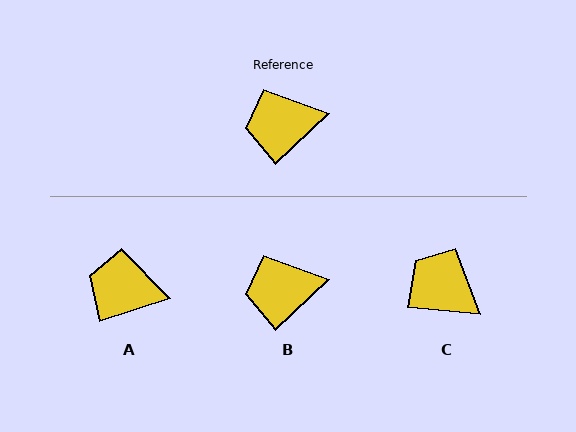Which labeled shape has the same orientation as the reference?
B.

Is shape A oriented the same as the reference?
No, it is off by about 26 degrees.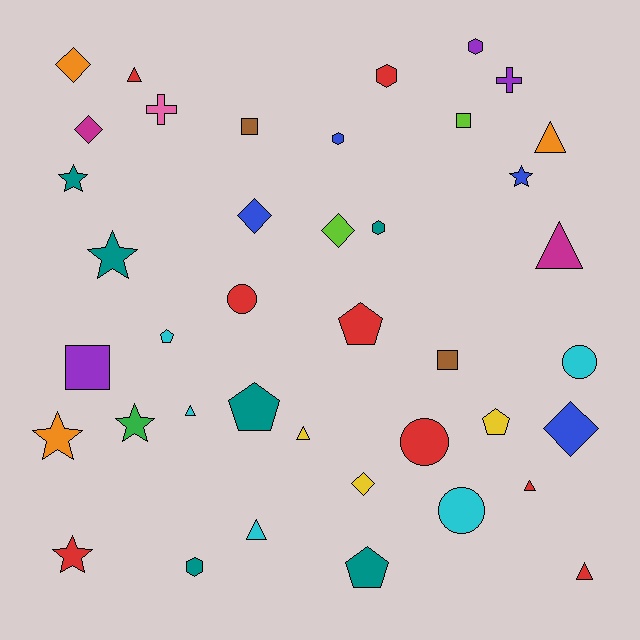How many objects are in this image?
There are 40 objects.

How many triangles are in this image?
There are 8 triangles.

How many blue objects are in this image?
There are 4 blue objects.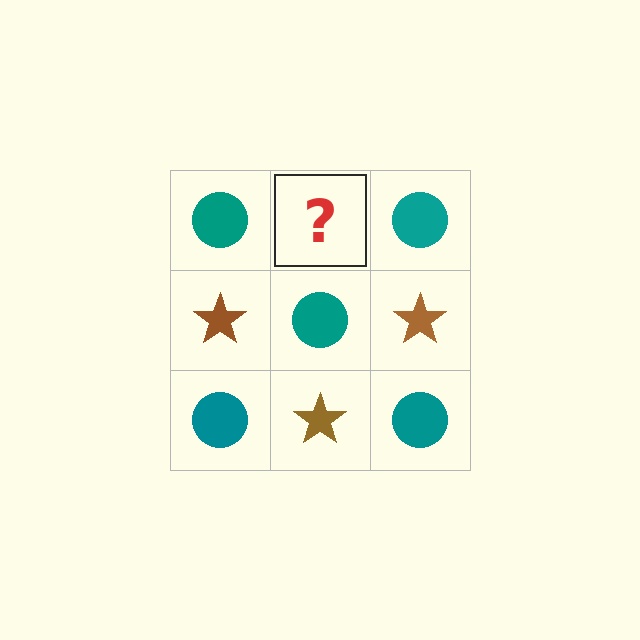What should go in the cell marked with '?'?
The missing cell should contain a brown star.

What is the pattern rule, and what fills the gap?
The rule is that it alternates teal circle and brown star in a checkerboard pattern. The gap should be filled with a brown star.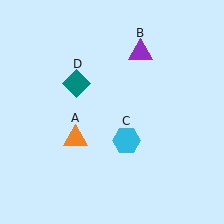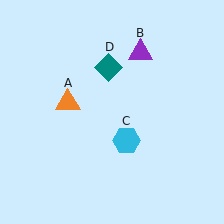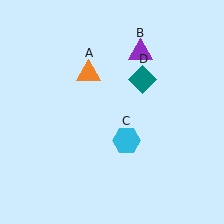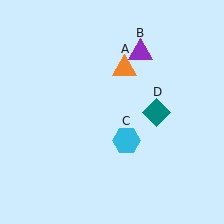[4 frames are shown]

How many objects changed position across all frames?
2 objects changed position: orange triangle (object A), teal diamond (object D).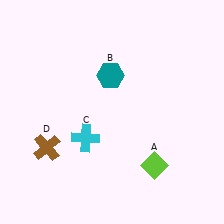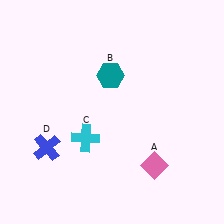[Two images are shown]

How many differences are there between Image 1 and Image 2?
There are 2 differences between the two images.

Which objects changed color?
A changed from lime to pink. D changed from brown to blue.